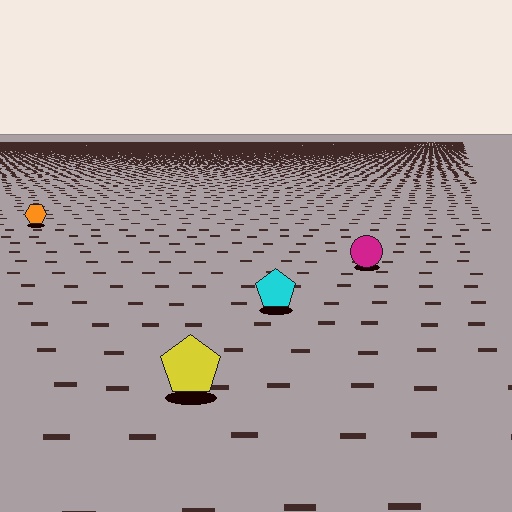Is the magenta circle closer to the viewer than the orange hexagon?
Yes. The magenta circle is closer — you can tell from the texture gradient: the ground texture is coarser near it.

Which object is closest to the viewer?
The yellow pentagon is closest. The texture marks near it are larger and more spread out.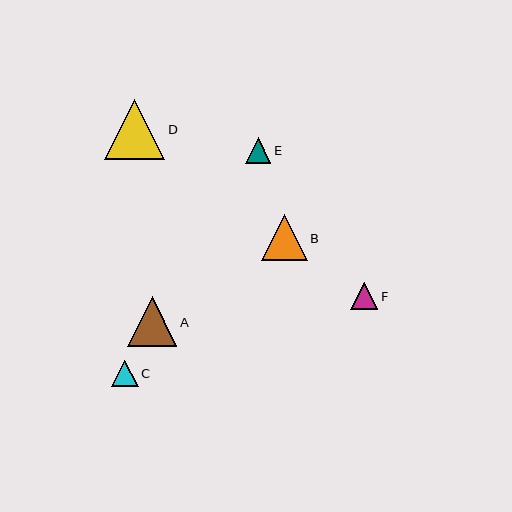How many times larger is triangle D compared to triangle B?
Triangle D is approximately 1.3 times the size of triangle B.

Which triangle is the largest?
Triangle D is the largest with a size of approximately 60 pixels.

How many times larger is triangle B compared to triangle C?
Triangle B is approximately 1.7 times the size of triangle C.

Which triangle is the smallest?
Triangle E is the smallest with a size of approximately 25 pixels.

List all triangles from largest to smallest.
From largest to smallest: D, A, B, F, C, E.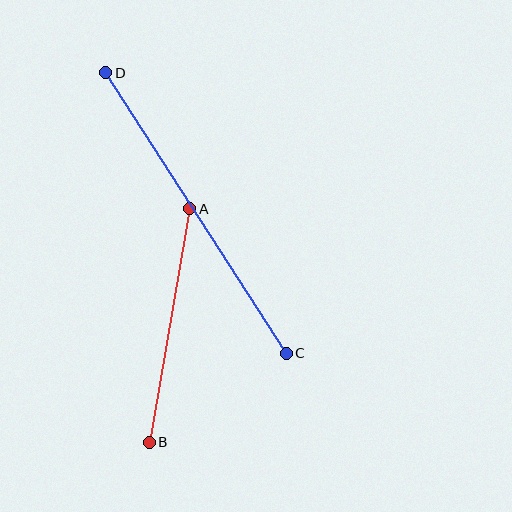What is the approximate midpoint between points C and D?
The midpoint is at approximately (196, 213) pixels.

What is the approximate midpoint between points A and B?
The midpoint is at approximately (169, 326) pixels.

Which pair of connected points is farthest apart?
Points C and D are farthest apart.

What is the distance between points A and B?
The distance is approximately 237 pixels.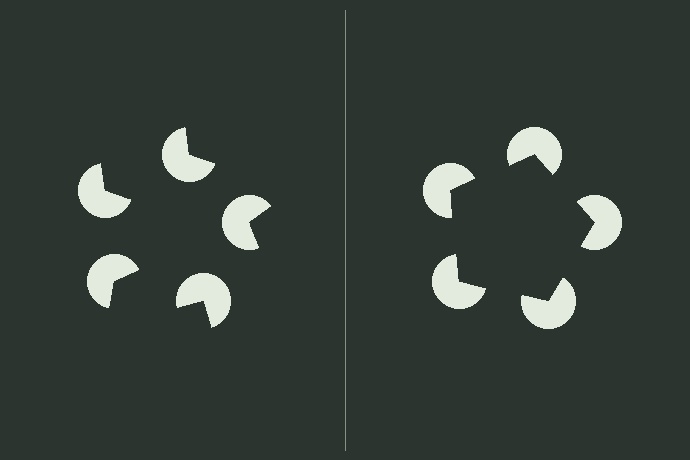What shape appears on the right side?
An illusory pentagon.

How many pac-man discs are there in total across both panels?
10 — 5 on each side.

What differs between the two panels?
The pac-man discs are positioned identically on both sides; only the wedge orientations differ. On the right they align to a pentagon; on the left they are misaligned.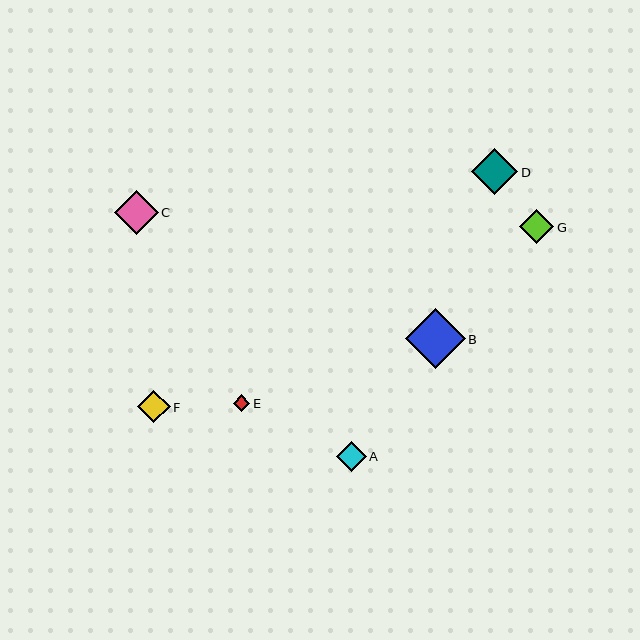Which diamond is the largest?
Diamond B is the largest with a size of approximately 59 pixels.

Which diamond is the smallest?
Diamond E is the smallest with a size of approximately 17 pixels.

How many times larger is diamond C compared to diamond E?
Diamond C is approximately 2.7 times the size of diamond E.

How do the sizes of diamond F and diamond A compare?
Diamond F and diamond A are approximately the same size.